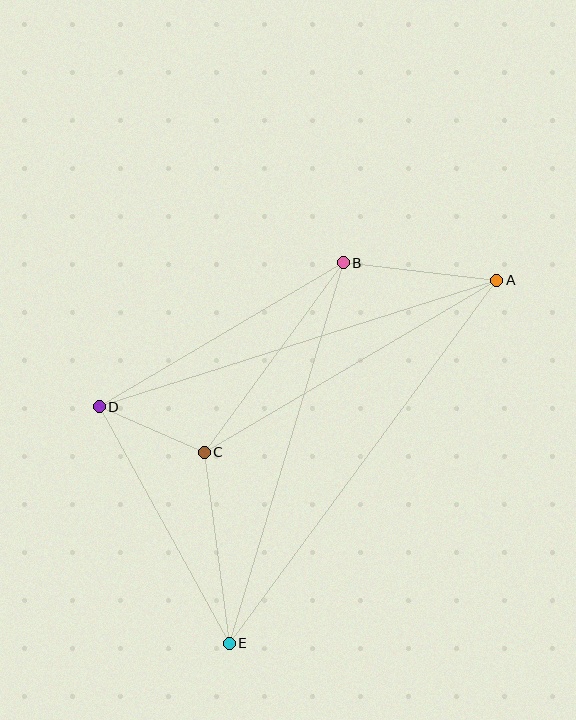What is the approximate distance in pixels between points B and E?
The distance between B and E is approximately 397 pixels.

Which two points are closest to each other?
Points C and D are closest to each other.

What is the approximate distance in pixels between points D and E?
The distance between D and E is approximately 270 pixels.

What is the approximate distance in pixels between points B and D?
The distance between B and D is approximately 283 pixels.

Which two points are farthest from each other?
Points A and E are farthest from each other.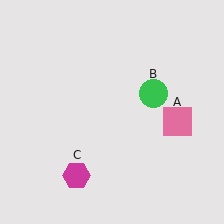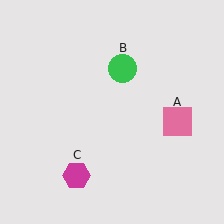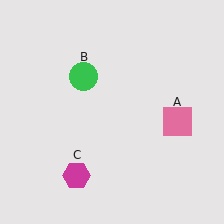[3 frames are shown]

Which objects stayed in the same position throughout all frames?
Pink square (object A) and magenta hexagon (object C) remained stationary.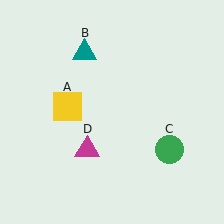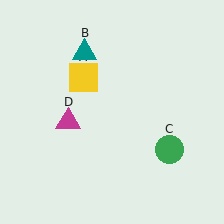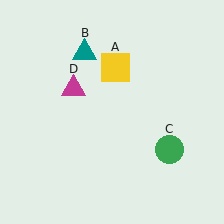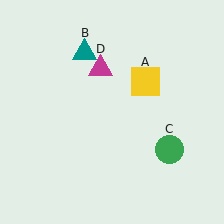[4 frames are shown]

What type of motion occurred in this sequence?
The yellow square (object A), magenta triangle (object D) rotated clockwise around the center of the scene.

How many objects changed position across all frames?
2 objects changed position: yellow square (object A), magenta triangle (object D).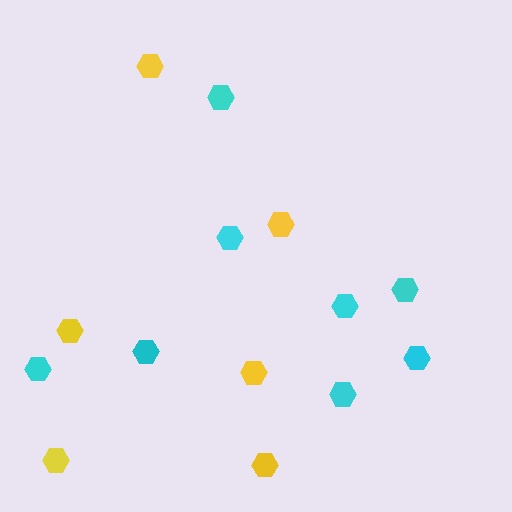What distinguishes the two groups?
There are 2 groups: one group of yellow hexagons (6) and one group of cyan hexagons (8).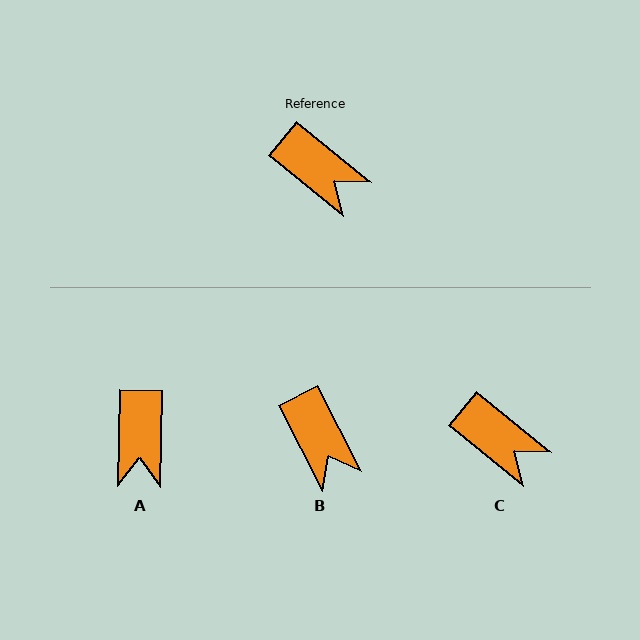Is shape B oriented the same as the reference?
No, it is off by about 24 degrees.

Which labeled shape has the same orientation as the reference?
C.